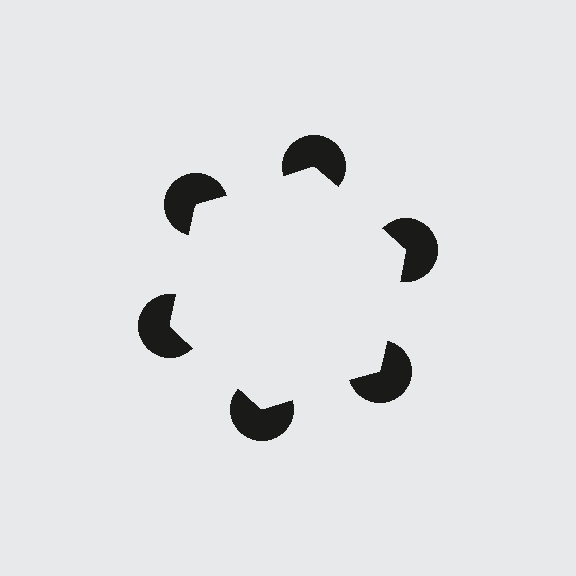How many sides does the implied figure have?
6 sides.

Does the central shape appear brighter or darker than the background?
It typically appears slightly brighter than the background, even though no actual brightness change is drawn.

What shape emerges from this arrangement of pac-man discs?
An illusory hexagon — its edges are inferred from the aligned wedge cuts in the pac-man discs, not physically drawn.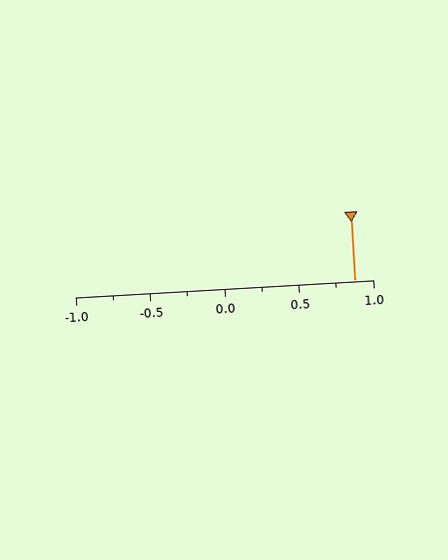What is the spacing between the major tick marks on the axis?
The major ticks are spaced 0.5 apart.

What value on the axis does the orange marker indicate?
The marker indicates approximately 0.88.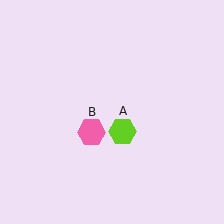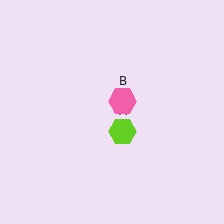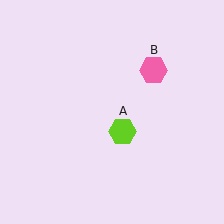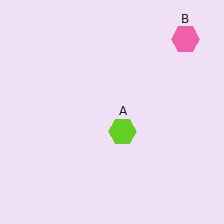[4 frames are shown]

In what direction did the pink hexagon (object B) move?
The pink hexagon (object B) moved up and to the right.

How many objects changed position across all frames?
1 object changed position: pink hexagon (object B).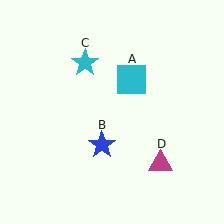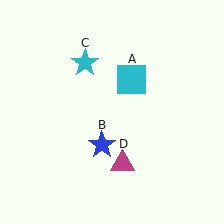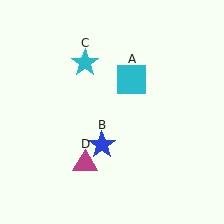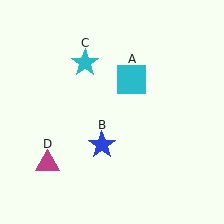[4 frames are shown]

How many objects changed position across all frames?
1 object changed position: magenta triangle (object D).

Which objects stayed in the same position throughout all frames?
Cyan square (object A) and blue star (object B) and cyan star (object C) remained stationary.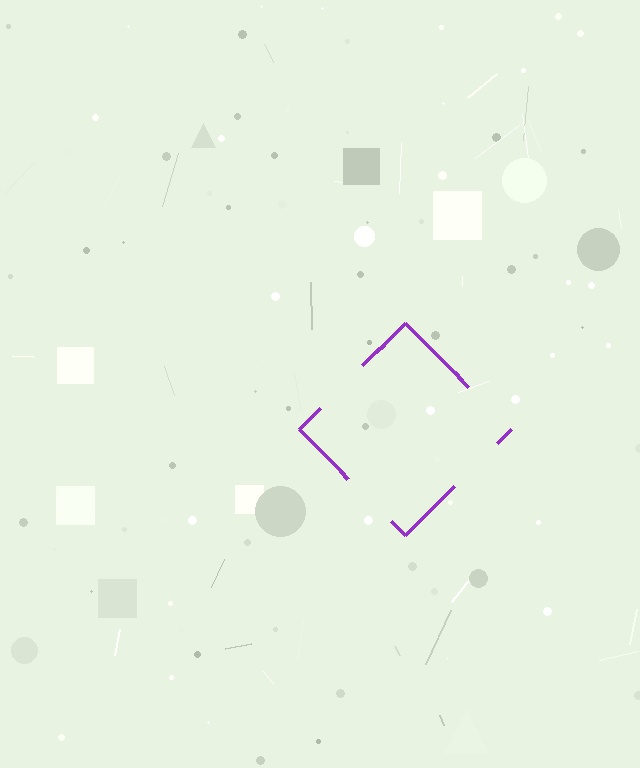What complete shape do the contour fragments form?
The contour fragments form a diamond.